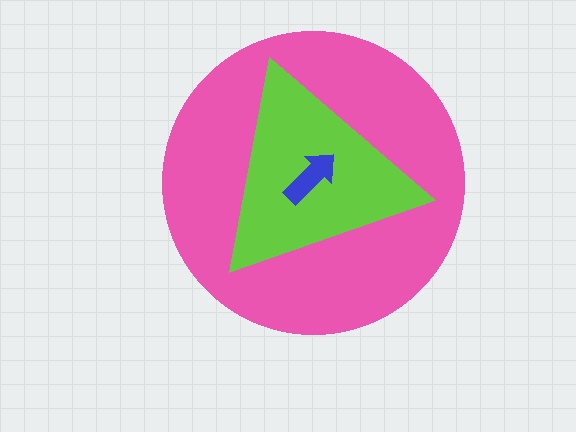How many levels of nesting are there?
3.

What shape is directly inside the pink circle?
The lime triangle.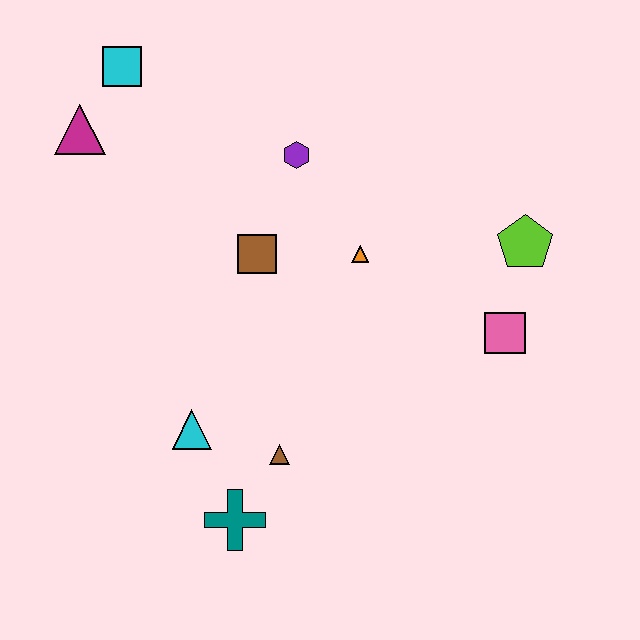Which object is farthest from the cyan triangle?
The lime pentagon is farthest from the cyan triangle.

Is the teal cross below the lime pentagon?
Yes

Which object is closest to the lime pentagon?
The pink square is closest to the lime pentagon.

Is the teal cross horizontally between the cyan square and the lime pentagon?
Yes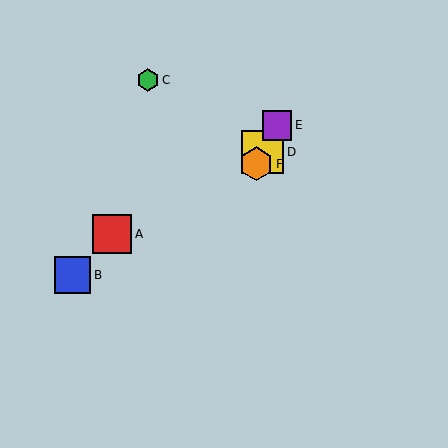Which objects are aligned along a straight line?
Objects D, E, F are aligned along a straight line.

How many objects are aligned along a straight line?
3 objects (D, E, F) are aligned along a straight line.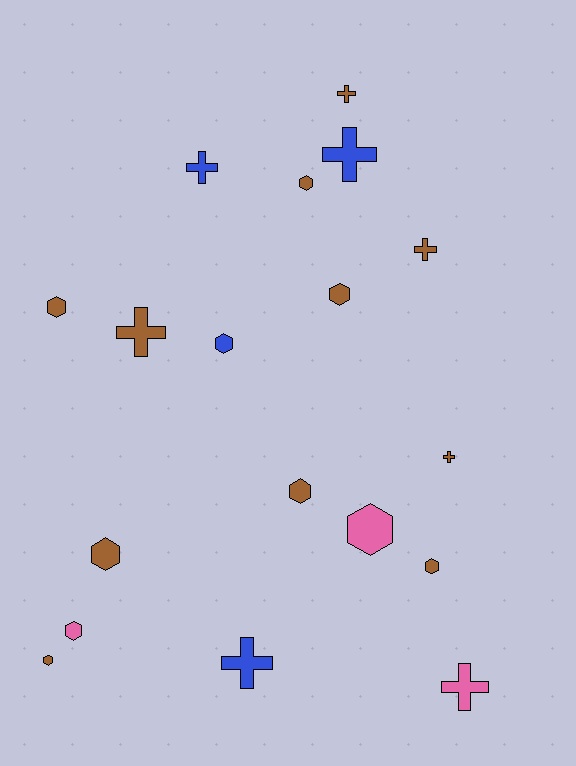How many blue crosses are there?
There are 3 blue crosses.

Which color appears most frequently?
Brown, with 11 objects.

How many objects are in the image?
There are 18 objects.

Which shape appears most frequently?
Hexagon, with 10 objects.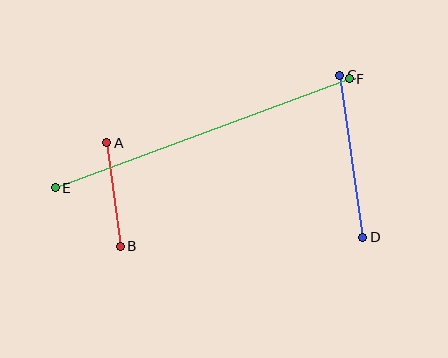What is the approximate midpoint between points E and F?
The midpoint is at approximately (202, 133) pixels.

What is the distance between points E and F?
The distance is approximately 314 pixels.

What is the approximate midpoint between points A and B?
The midpoint is at approximately (114, 194) pixels.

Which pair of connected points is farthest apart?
Points E and F are farthest apart.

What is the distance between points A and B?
The distance is approximately 104 pixels.